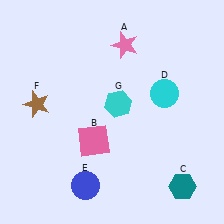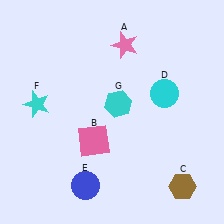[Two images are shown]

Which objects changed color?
C changed from teal to brown. F changed from brown to cyan.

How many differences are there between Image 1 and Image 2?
There are 2 differences between the two images.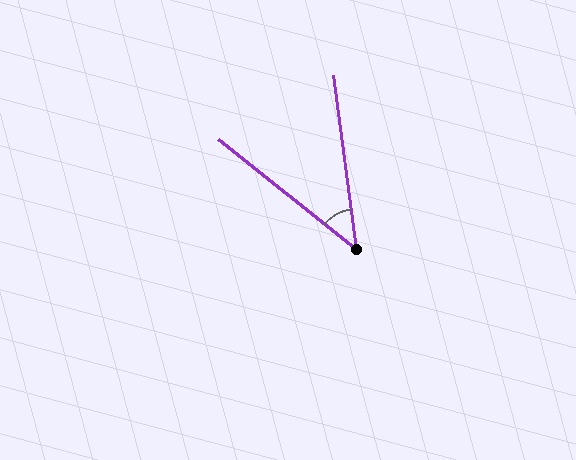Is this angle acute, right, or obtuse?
It is acute.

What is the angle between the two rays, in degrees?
Approximately 44 degrees.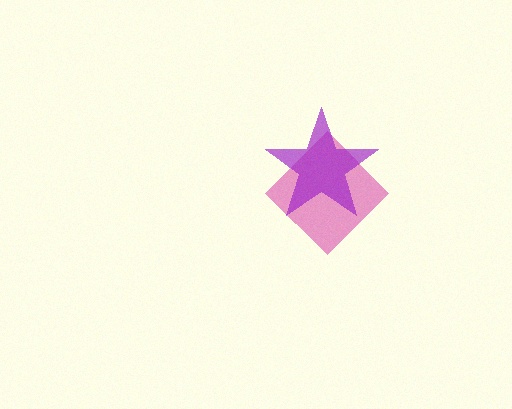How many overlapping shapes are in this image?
There are 2 overlapping shapes in the image.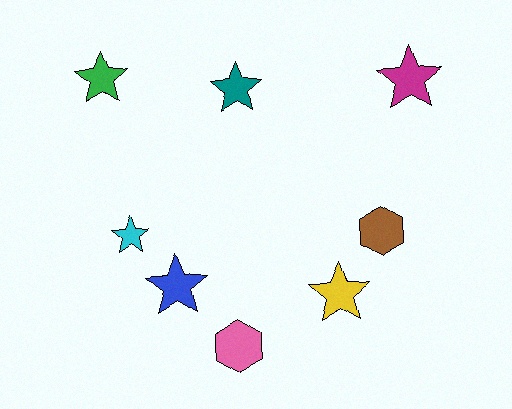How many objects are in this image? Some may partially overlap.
There are 8 objects.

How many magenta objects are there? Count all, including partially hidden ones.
There is 1 magenta object.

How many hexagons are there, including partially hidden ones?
There are 2 hexagons.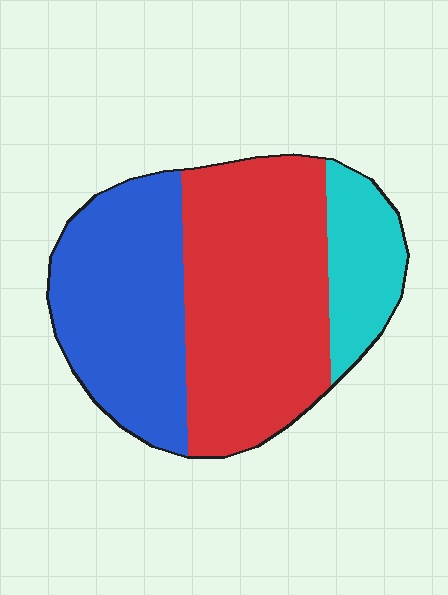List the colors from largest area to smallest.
From largest to smallest: red, blue, cyan.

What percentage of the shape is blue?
Blue covers 36% of the shape.